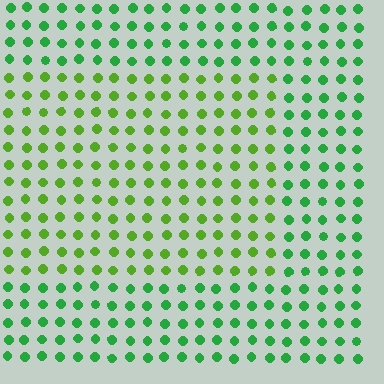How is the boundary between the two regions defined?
The boundary is defined purely by a slight shift in hue (about 33 degrees). Spacing, size, and orientation are identical on both sides.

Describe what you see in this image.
The image is filled with small green elements in a uniform arrangement. A rectangle-shaped region is visible where the elements are tinted to a slightly different hue, forming a subtle color boundary.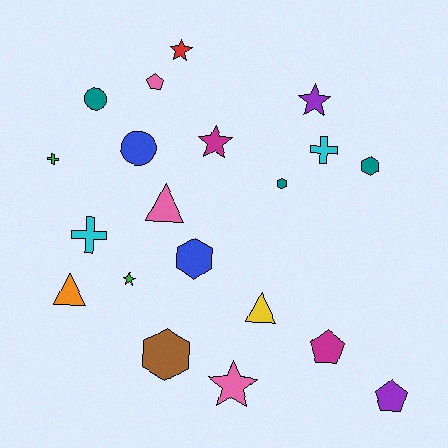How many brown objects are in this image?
There is 1 brown object.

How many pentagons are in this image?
There are 3 pentagons.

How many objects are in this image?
There are 20 objects.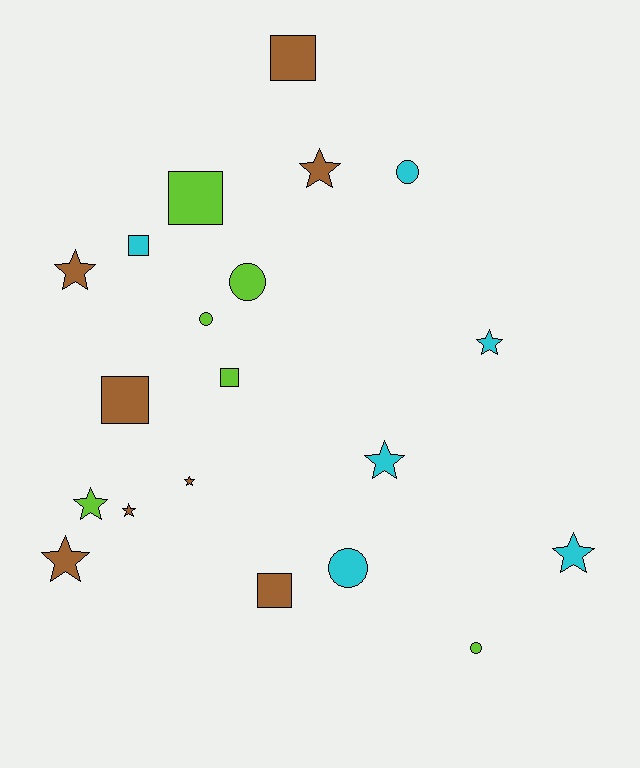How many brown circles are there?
There are no brown circles.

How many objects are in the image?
There are 20 objects.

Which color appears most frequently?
Brown, with 8 objects.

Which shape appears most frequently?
Star, with 9 objects.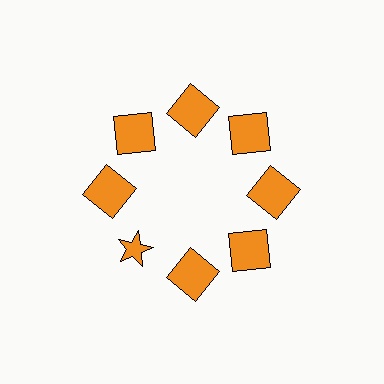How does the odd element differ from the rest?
It has a different shape: star instead of square.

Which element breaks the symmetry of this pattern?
The orange star at roughly the 8 o'clock position breaks the symmetry. All other shapes are orange squares.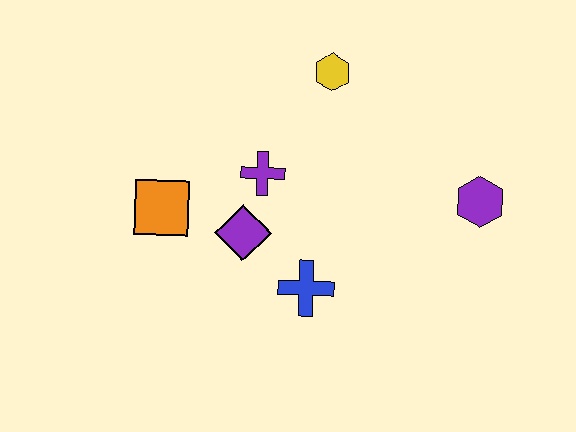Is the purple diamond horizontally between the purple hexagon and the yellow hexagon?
No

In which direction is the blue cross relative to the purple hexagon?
The blue cross is to the left of the purple hexagon.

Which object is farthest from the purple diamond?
The purple hexagon is farthest from the purple diamond.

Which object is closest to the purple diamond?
The purple cross is closest to the purple diamond.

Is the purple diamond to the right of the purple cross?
No